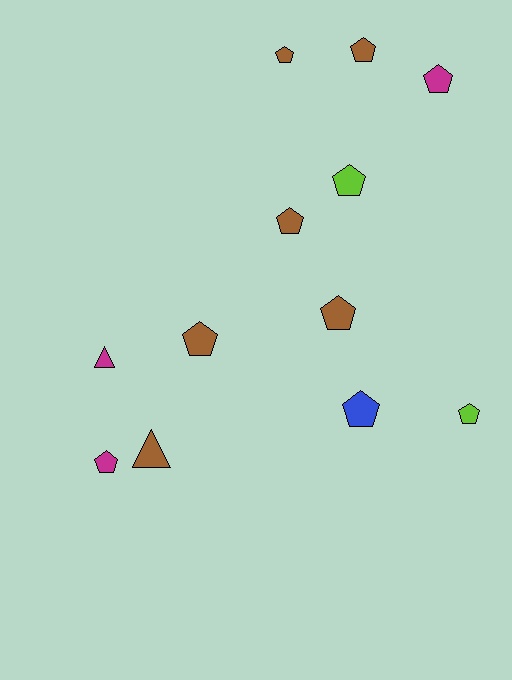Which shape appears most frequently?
Pentagon, with 10 objects.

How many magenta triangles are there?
There is 1 magenta triangle.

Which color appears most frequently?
Brown, with 6 objects.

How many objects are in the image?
There are 12 objects.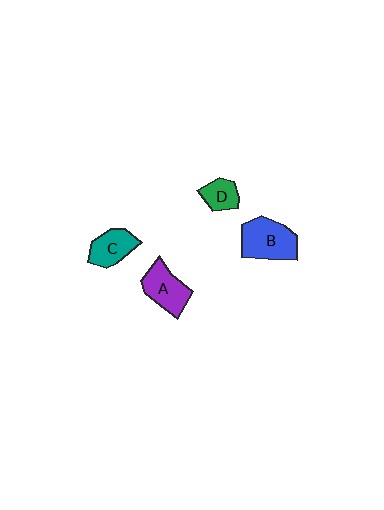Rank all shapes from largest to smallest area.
From largest to smallest: B (blue), A (purple), C (teal), D (green).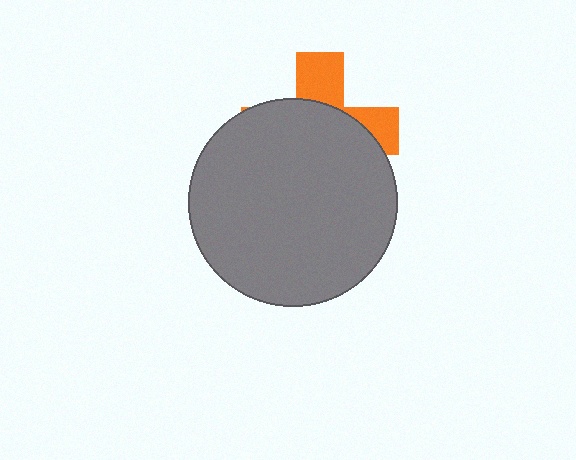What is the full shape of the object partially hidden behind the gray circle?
The partially hidden object is an orange cross.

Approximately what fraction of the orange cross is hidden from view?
Roughly 69% of the orange cross is hidden behind the gray circle.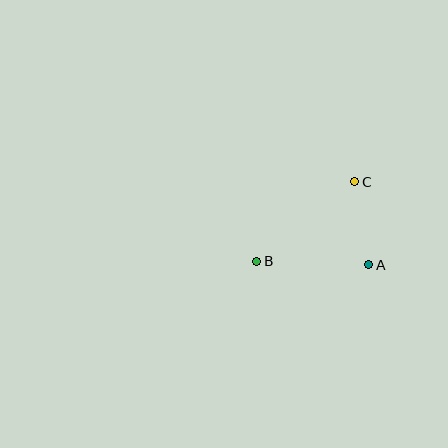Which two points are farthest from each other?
Points B and C are farthest from each other.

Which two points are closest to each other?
Points A and C are closest to each other.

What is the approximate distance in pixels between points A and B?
The distance between A and B is approximately 112 pixels.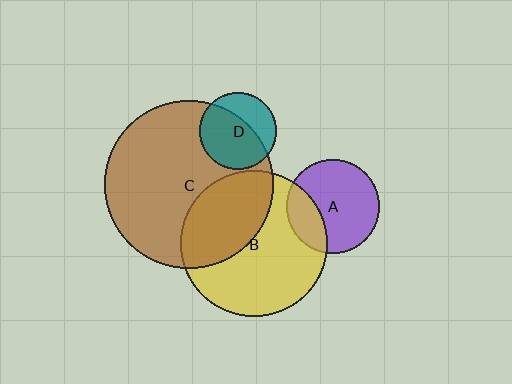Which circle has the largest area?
Circle C (brown).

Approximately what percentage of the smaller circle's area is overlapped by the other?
Approximately 35%.